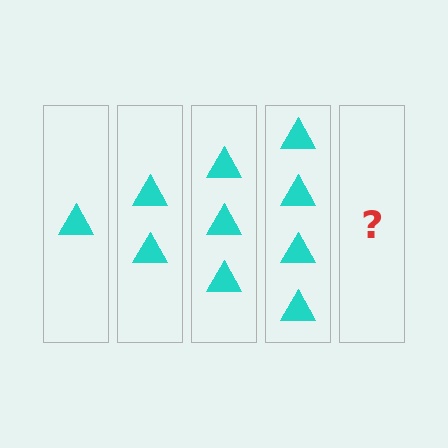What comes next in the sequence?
The next element should be 5 triangles.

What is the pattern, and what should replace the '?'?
The pattern is that each step adds one more triangle. The '?' should be 5 triangles.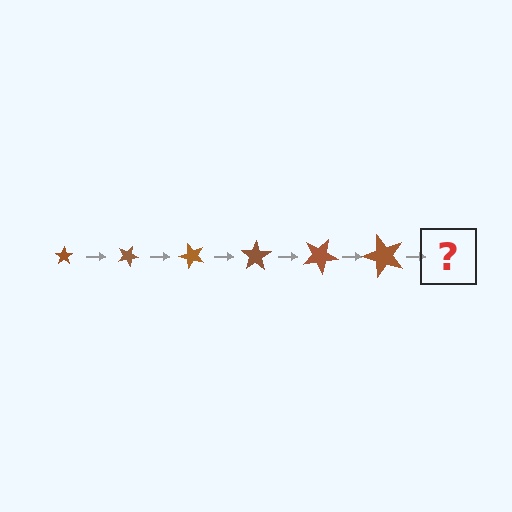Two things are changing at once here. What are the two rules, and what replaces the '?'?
The two rules are that the star grows larger each step and it rotates 25 degrees each step. The '?' should be a star, larger than the previous one and rotated 150 degrees from the start.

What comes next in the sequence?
The next element should be a star, larger than the previous one and rotated 150 degrees from the start.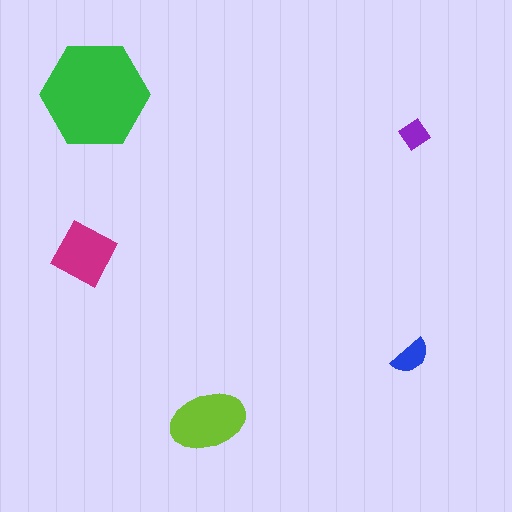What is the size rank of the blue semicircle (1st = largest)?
4th.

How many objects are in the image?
There are 5 objects in the image.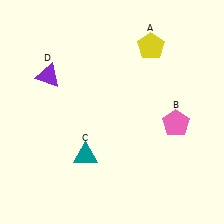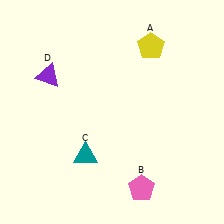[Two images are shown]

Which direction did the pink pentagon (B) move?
The pink pentagon (B) moved down.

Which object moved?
The pink pentagon (B) moved down.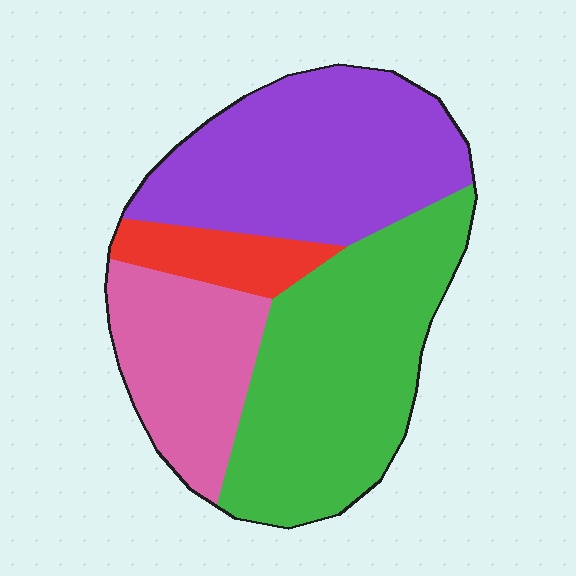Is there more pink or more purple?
Purple.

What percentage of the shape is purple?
Purple covers around 35% of the shape.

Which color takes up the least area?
Red, at roughly 10%.